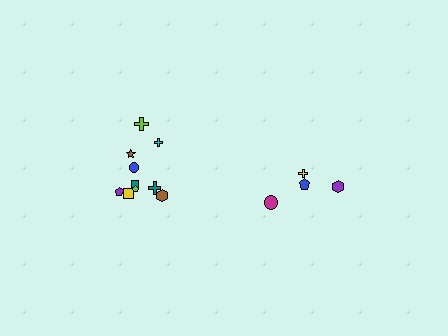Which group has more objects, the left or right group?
The left group.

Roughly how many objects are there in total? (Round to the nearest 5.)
Roughly 15 objects in total.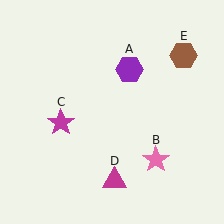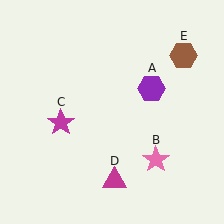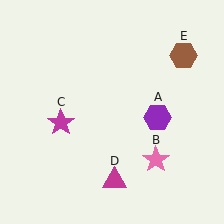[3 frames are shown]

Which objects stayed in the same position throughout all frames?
Pink star (object B) and magenta star (object C) and magenta triangle (object D) and brown hexagon (object E) remained stationary.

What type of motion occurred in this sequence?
The purple hexagon (object A) rotated clockwise around the center of the scene.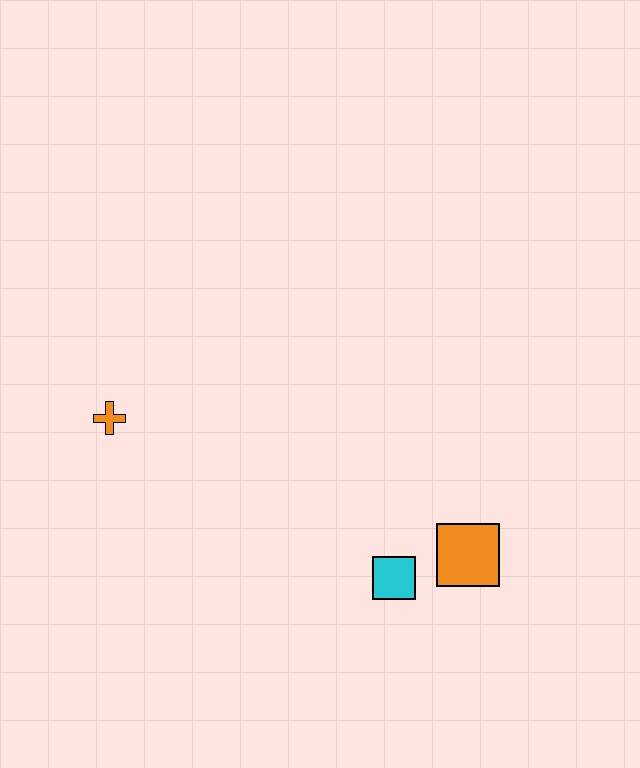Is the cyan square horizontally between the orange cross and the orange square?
Yes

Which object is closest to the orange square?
The cyan square is closest to the orange square.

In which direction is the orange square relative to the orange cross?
The orange square is to the right of the orange cross.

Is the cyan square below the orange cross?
Yes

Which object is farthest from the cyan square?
The orange cross is farthest from the cyan square.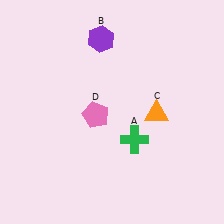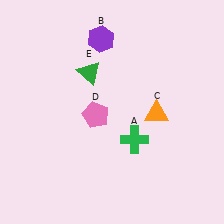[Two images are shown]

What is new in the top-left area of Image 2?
A green triangle (E) was added in the top-left area of Image 2.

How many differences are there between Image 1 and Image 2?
There is 1 difference between the two images.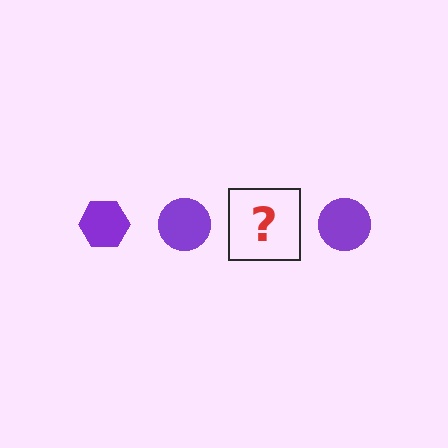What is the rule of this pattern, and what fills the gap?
The rule is that the pattern cycles through hexagon, circle shapes in purple. The gap should be filled with a purple hexagon.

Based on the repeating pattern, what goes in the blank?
The blank should be a purple hexagon.